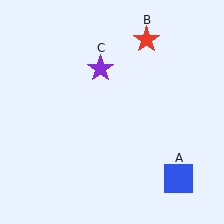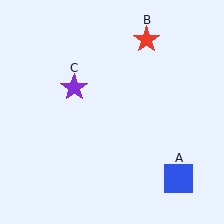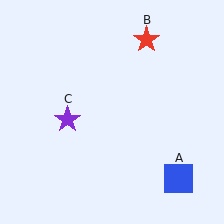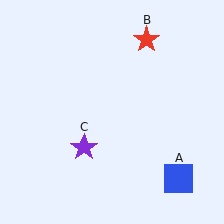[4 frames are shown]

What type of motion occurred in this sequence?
The purple star (object C) rotated counterclockwise around the center of the scene.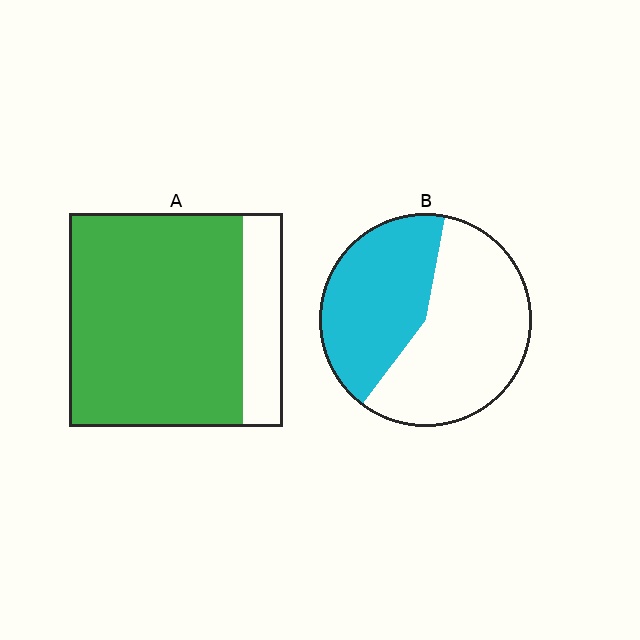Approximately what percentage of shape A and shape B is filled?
A is approximately 80% and B is approximately 45%.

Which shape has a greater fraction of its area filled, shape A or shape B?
Shape A.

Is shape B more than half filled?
No.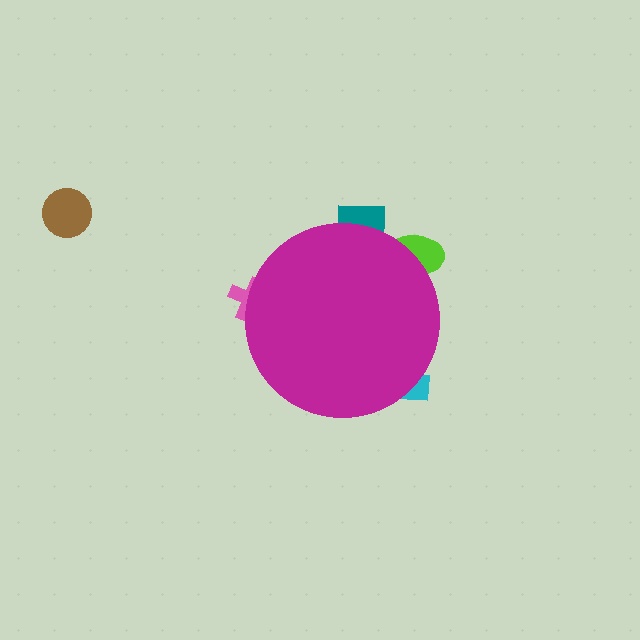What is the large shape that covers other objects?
A magenta circle.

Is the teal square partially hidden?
Yes, the teal square is partially hidden behind the magenta circle.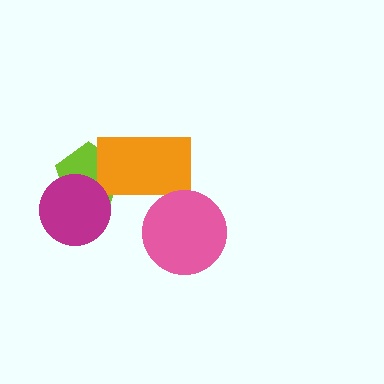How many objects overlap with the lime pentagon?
2 objects overlap with the lime pentagon.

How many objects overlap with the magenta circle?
1 object overlaps with the magenta circle.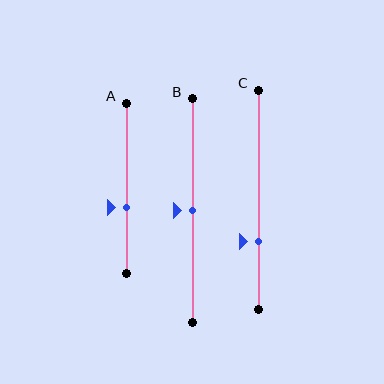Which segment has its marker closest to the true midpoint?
Segment B has its marker closest to the true midpoint.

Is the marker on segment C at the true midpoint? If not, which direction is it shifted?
No, the marker on segment C is shifted downward by about 19% of the segment length.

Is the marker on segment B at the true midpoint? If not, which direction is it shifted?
Yes, the marker on segment B is at the true midpoint.